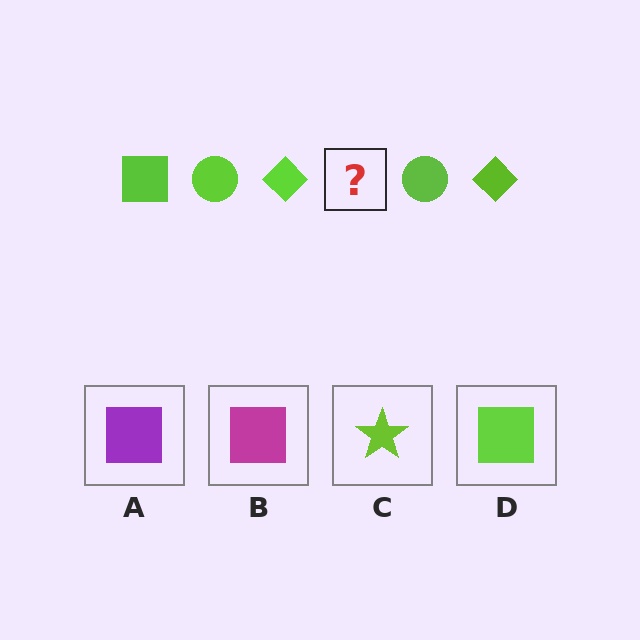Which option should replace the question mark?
Option D.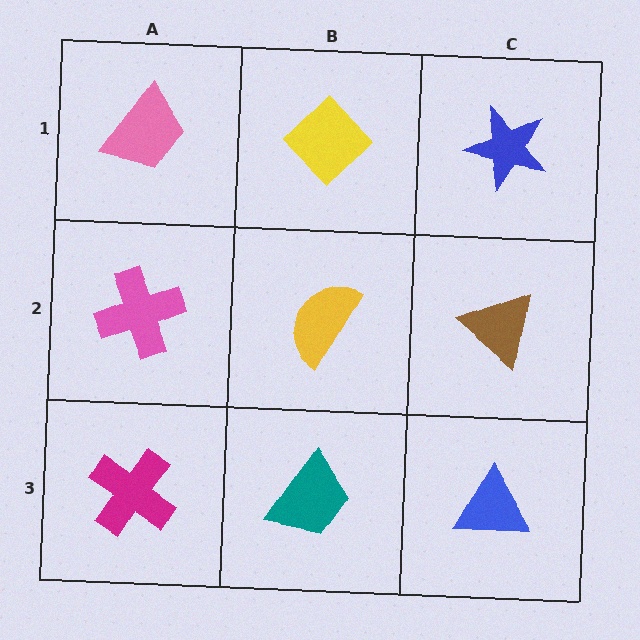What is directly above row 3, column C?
A brown triangle.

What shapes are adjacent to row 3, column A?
A pink cross (row 2, column A), a teal trapezoid (row 3, column B).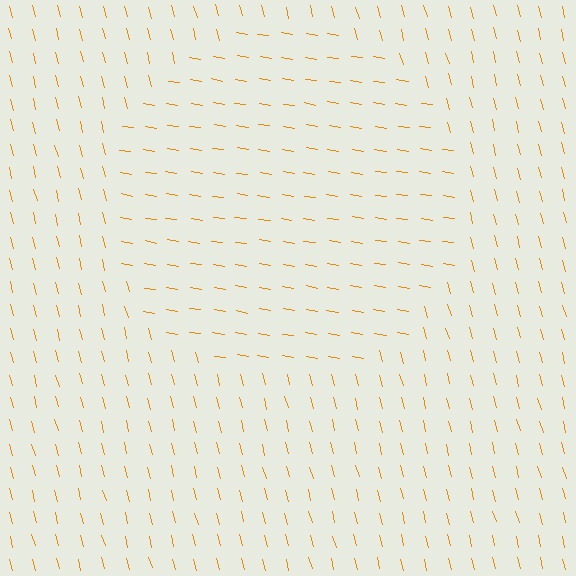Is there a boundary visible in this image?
Yes, there is a texture boundary formed by a change in line orientation.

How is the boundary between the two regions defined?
The boundary is defined purely by a change in line orientation (approximately 66 degrees difference). All lines are the same color and thickness.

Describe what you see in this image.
The image is filled with small orange line segments. A circle region in the image has lines oriented differently from the surrounding lines, creating a visible texture boundary.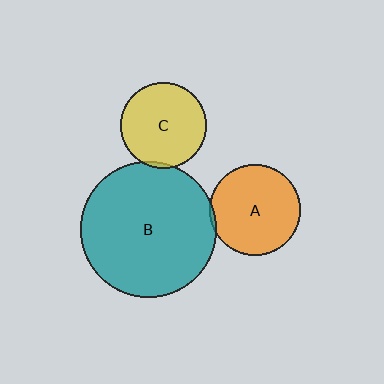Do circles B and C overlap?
Yes.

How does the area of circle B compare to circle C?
Approximately 2.5 times.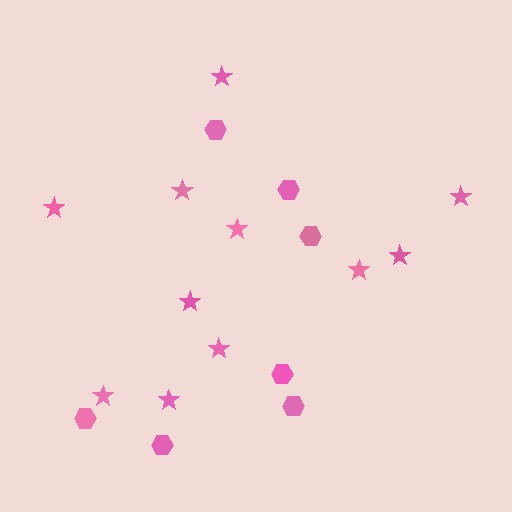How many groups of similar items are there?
There are 2 groups: one group of stars (11) and one group of hexagons (7).